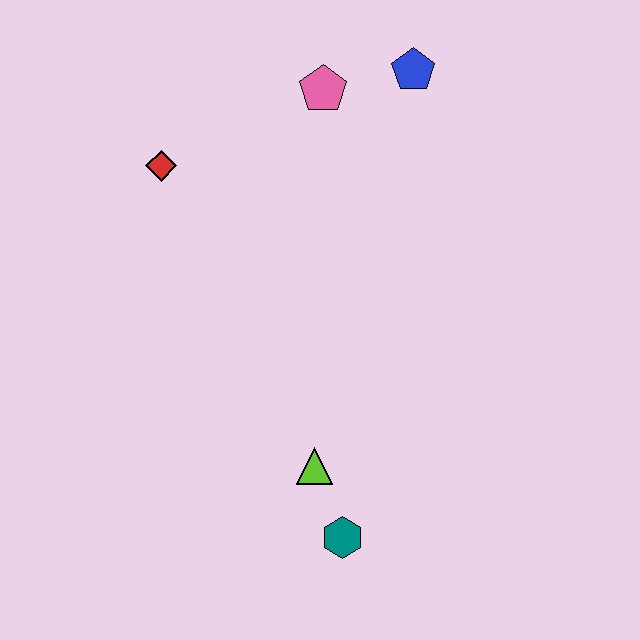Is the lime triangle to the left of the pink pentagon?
Yes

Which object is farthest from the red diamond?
The teal hexagon is farthest from the red diamond.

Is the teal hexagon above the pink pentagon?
No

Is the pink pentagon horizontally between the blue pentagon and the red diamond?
Yes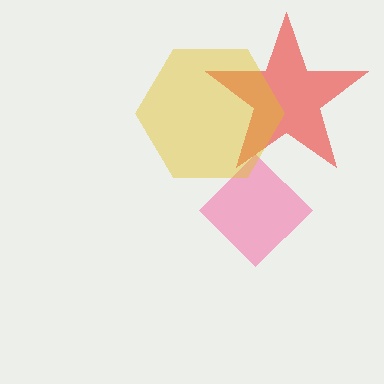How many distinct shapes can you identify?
There are 3 distinct shapes: a pink diamond, a red star, a yellow hexagon.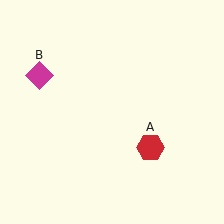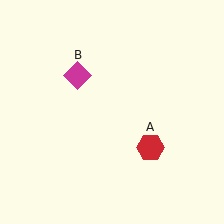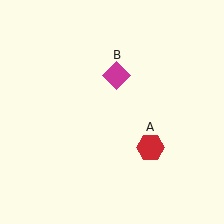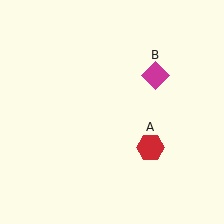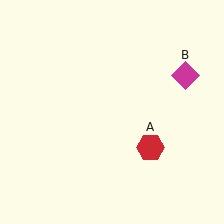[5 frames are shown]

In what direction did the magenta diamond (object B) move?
The magenta diamond (object B) moved right.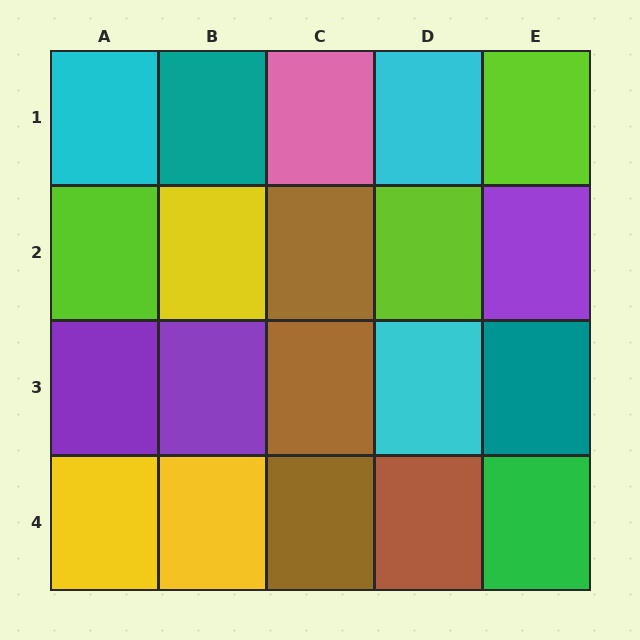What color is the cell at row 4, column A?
Yellow.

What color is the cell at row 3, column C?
Brown.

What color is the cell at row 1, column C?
Pink.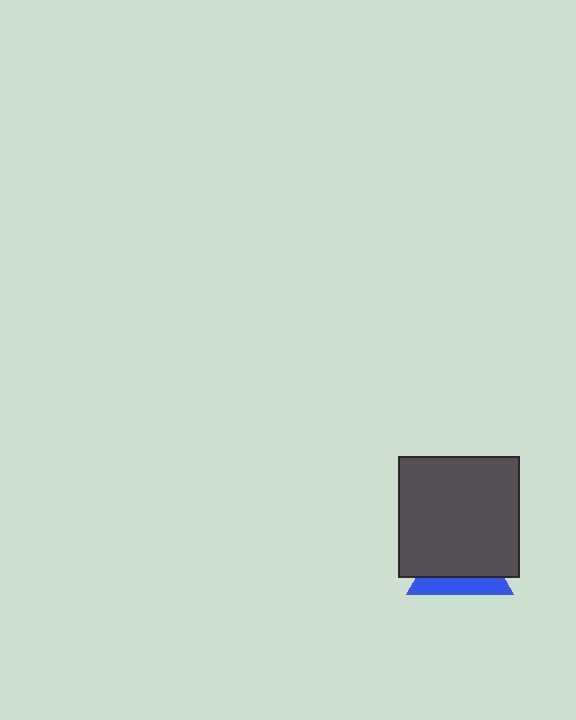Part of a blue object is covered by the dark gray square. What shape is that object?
It is a triangle.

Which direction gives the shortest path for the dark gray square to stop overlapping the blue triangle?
Moving up gives the shortest separation.